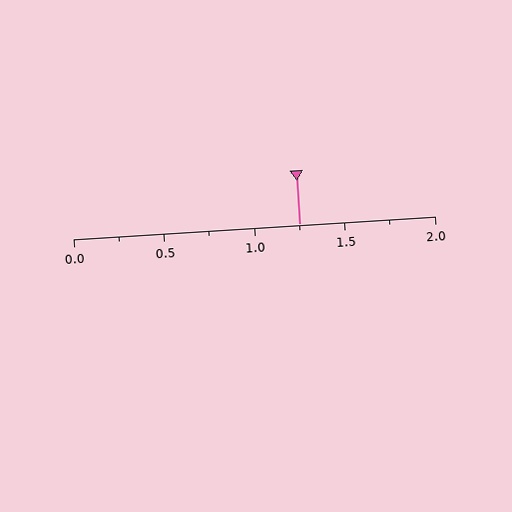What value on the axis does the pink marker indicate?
The marker indicates approximately 1.25.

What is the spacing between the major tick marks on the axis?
The major ticks are spaced 0.5 apart.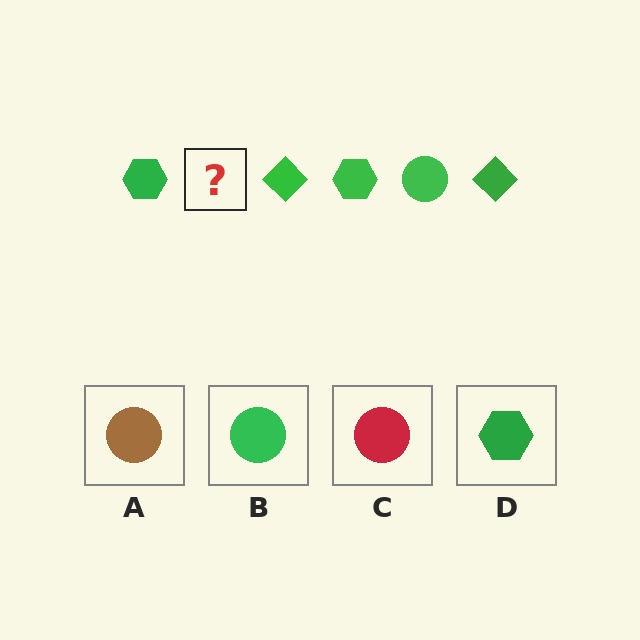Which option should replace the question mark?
Option B.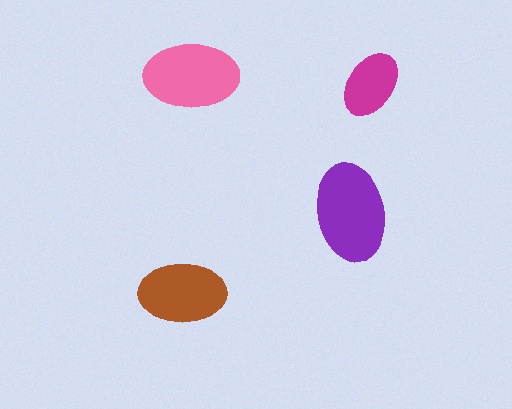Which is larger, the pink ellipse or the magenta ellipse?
The pink one.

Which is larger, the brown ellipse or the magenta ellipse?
The brown one.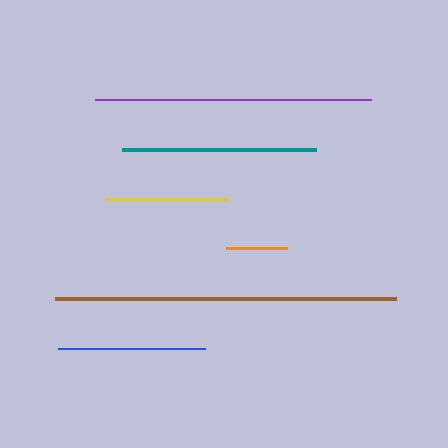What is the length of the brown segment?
The brown segment is approximately 341 pixels long.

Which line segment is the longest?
The brown line is the longest at approximately 341 pixels.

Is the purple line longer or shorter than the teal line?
The purple line is longer than the teal line.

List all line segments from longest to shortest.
From longest to shortest: brown, purple, teal, blue, yellow, orange.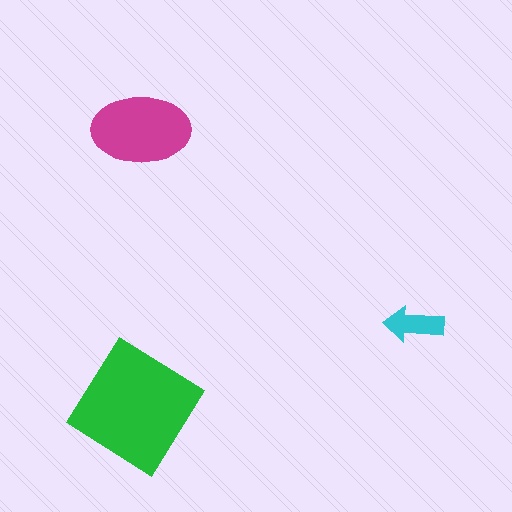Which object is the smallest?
The cyan arrow.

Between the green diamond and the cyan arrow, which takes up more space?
The green diamond.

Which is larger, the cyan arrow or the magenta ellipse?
The magenta ellipse.